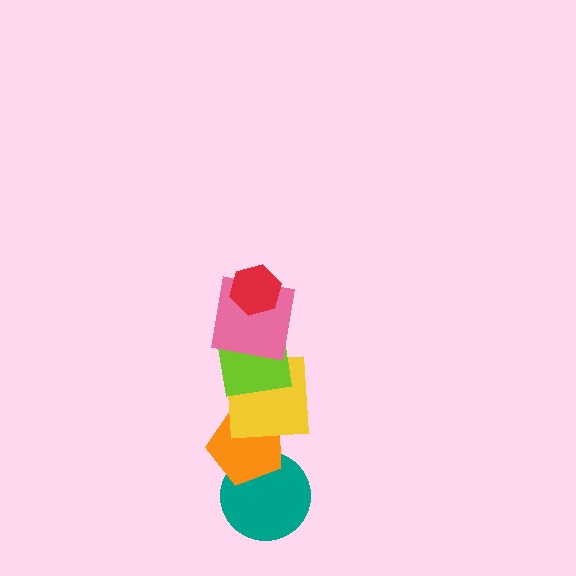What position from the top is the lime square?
The lime square is 3rd from the top.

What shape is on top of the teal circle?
The orange pentagon is on top of the teal circle.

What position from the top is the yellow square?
The yellow square is 4th from the top.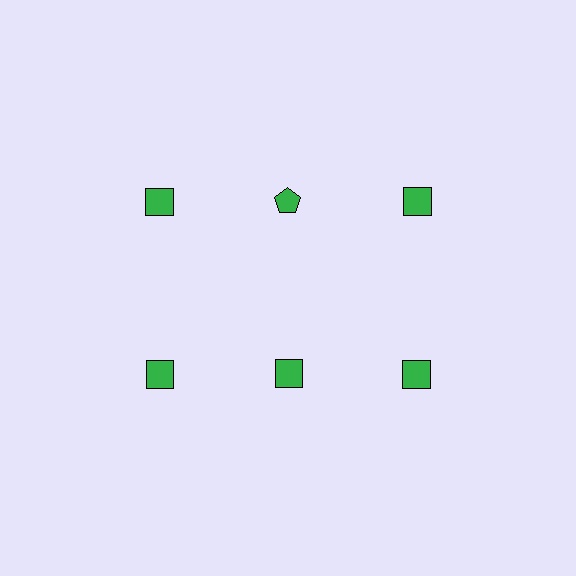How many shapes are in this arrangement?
There are 6 shapes arranged in a grid pattern.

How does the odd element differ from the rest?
It has a different shape: pentagon instead of square.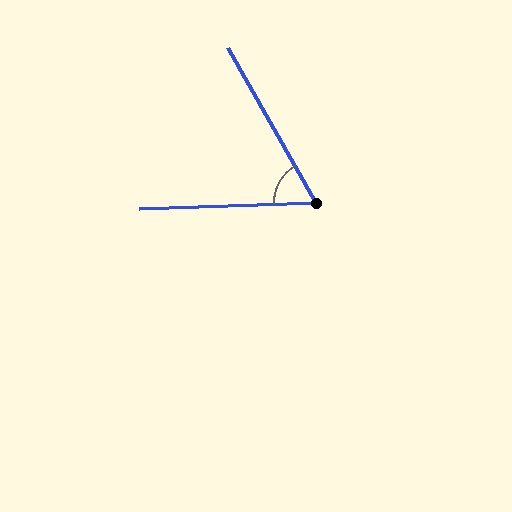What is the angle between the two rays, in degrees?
Approximately 62 degrees.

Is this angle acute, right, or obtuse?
It is acute.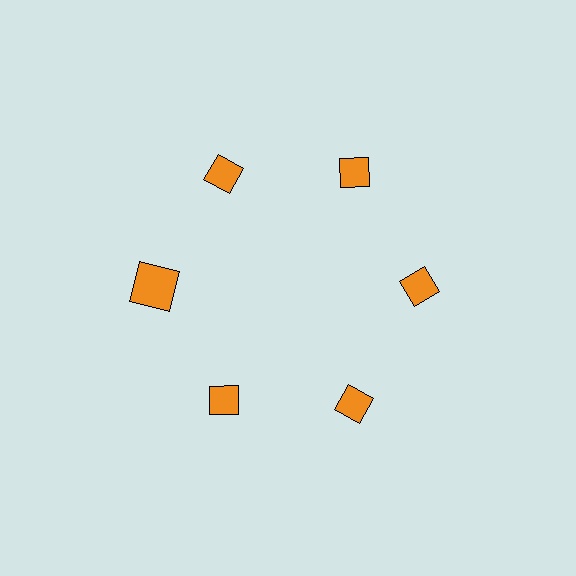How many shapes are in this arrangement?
There are 6 shapes arranged in a ring pattern.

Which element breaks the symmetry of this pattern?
The orange square at roughly the 9 o'clock position breaks the symmetry. All other shapes are orange diamonds.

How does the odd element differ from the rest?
It has a different shape: square instead of diamond.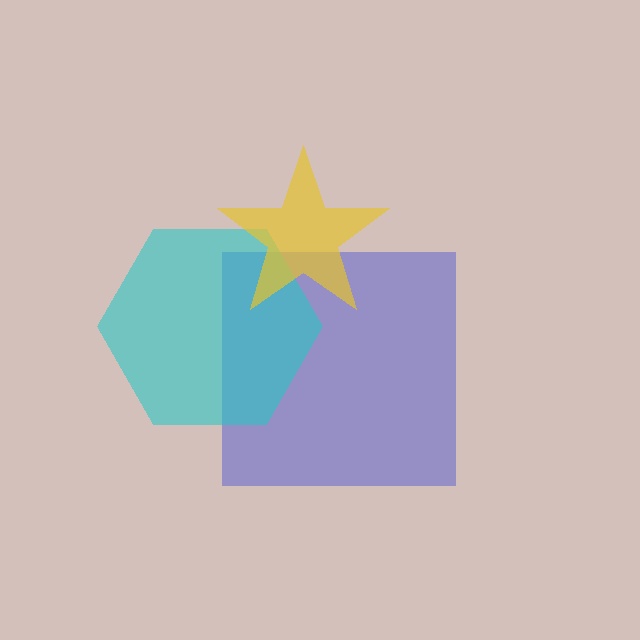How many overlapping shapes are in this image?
There are 3 overlapping shapes in the image.